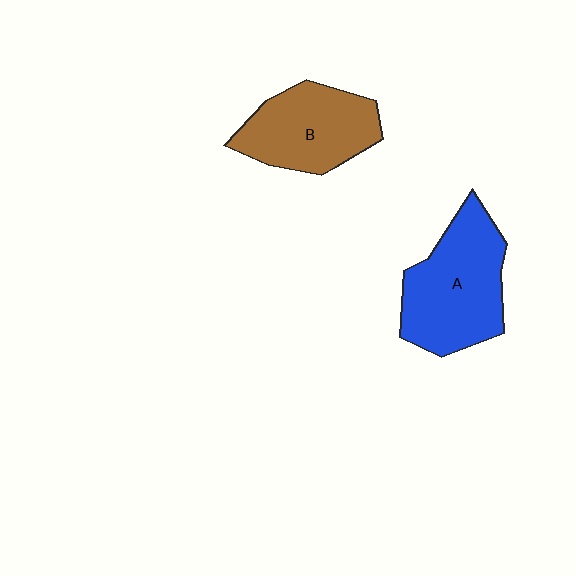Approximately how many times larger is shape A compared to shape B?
Approximately 1.2 times.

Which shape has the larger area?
Shape A (blue).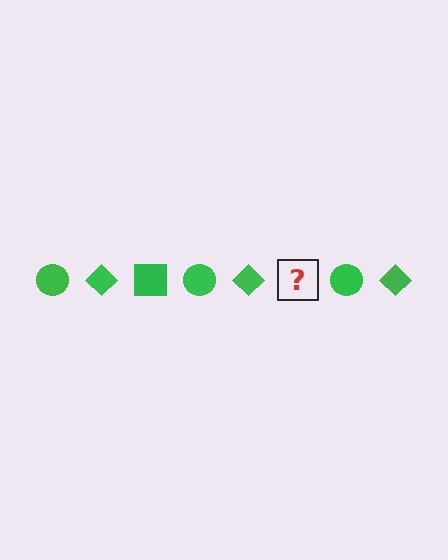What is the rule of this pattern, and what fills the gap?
The rule is that the pattern cycles through circle, diamond, square shapes in green. The gap should be filled with a green square.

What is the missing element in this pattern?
The missing element is a green square.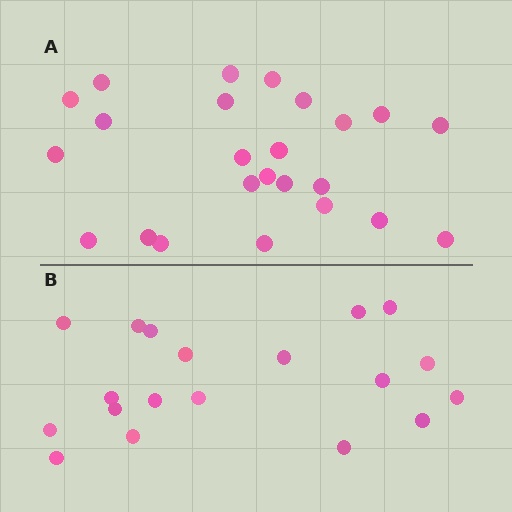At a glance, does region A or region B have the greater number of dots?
Region A (the top region) has more dots.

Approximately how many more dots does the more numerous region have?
Region A has about 5 more dots than region B.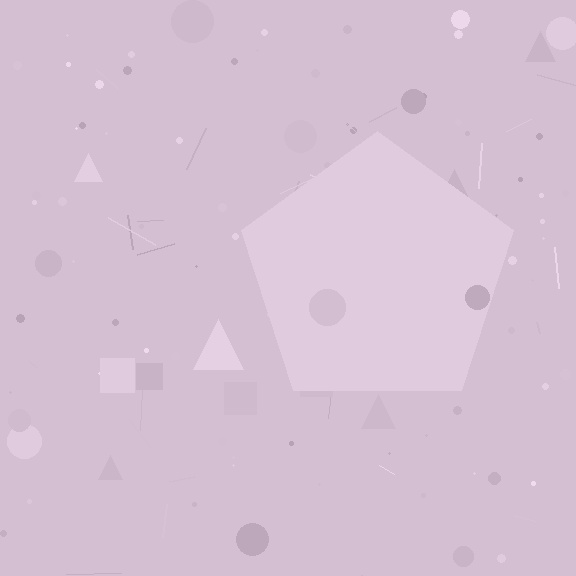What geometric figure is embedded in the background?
A pentagon is embedded in the background.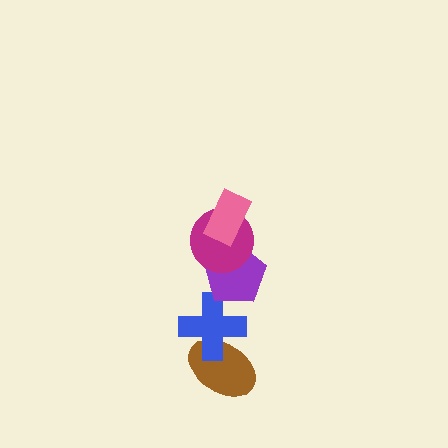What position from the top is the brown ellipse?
The brown ellipse is 5th from the top.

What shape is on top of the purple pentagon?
The magenta circle is on top of the purple pentagon.